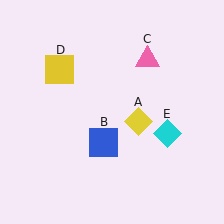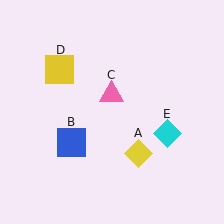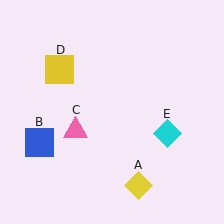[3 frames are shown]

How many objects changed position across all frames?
3 objects changed position: yellow diamond (object A), blue square (object B), pink triangle (object C).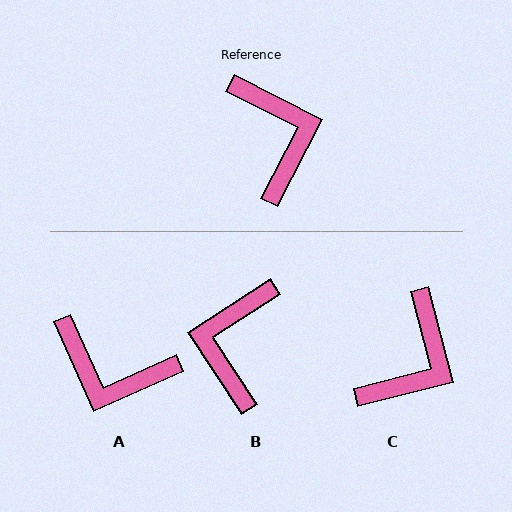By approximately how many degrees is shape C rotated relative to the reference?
Approximately 49 degrees clockwise.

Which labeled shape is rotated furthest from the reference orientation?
B, about 150 degrees away.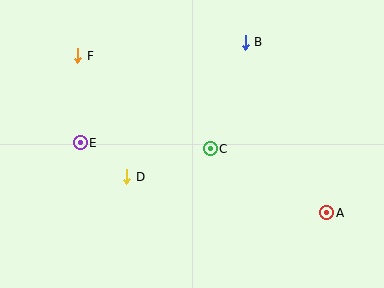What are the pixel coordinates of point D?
Point D is at (127, 177).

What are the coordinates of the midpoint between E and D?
The midpoint between E and D is at (104, 160).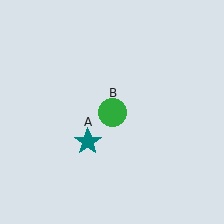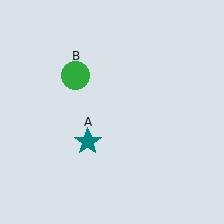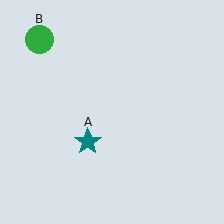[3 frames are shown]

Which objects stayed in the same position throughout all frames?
Teal star (object A) remained stationary.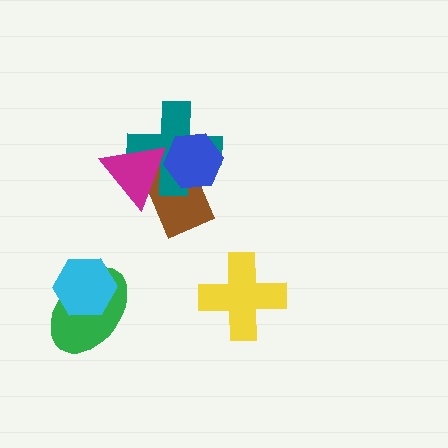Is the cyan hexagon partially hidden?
No, no other shape covers it.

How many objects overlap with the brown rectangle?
3 objects overlap with the brown rectangle.